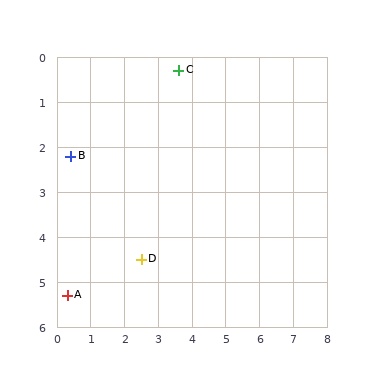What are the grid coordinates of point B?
Point B is at approximately (0.4, 2.2).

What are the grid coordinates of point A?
Point A is at approximately (0.3, 5.3).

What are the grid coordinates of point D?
Point D is at approximately (2.5, 4.5).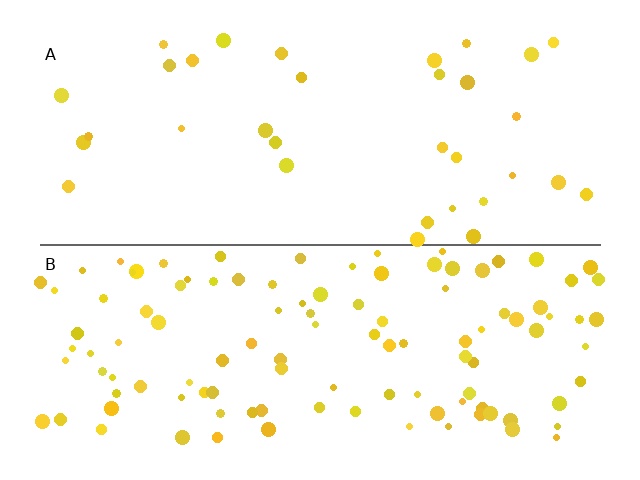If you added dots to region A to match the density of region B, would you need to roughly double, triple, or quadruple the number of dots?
Approximately triple.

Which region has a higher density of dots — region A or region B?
B (the bottom).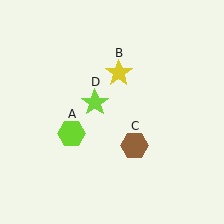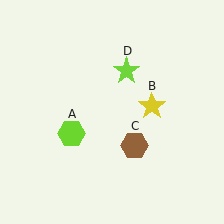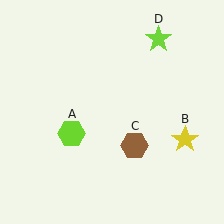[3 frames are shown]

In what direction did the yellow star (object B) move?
The yellow star (object B) moved down and to the right.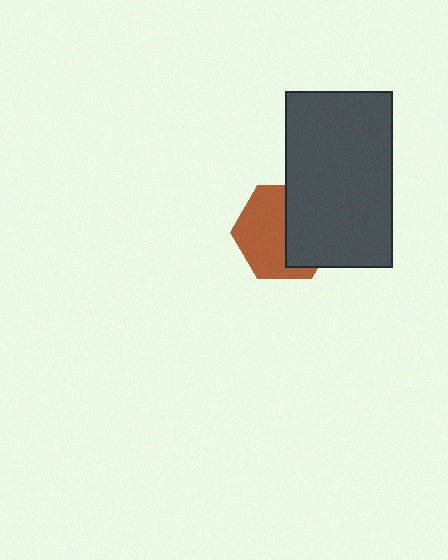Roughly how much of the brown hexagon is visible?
About half of it is visible (roughly 56%).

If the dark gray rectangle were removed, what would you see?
You would see the complete brown hexagon.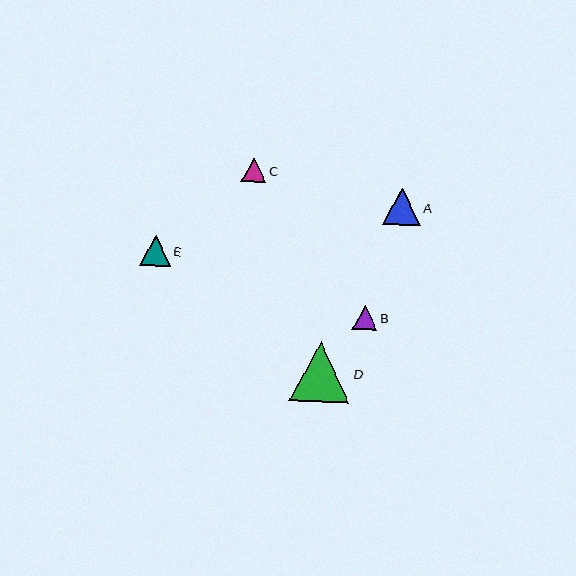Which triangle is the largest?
Triangle D is the largest with a size of approximately 61 pixels.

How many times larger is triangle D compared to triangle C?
Triangle D is approximately 2.5 times the size of triangle C.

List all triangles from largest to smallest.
From largest to smallest: D, A, E, C, B.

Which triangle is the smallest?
Triangle B is the smallest with a size of approximately 24 pixels.